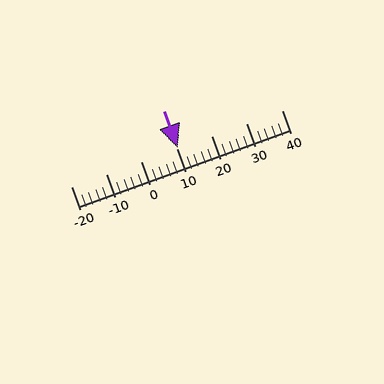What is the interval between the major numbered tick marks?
The major tick marks are spaced 10 units apart.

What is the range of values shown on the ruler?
The ruler shows values from -20 to 40.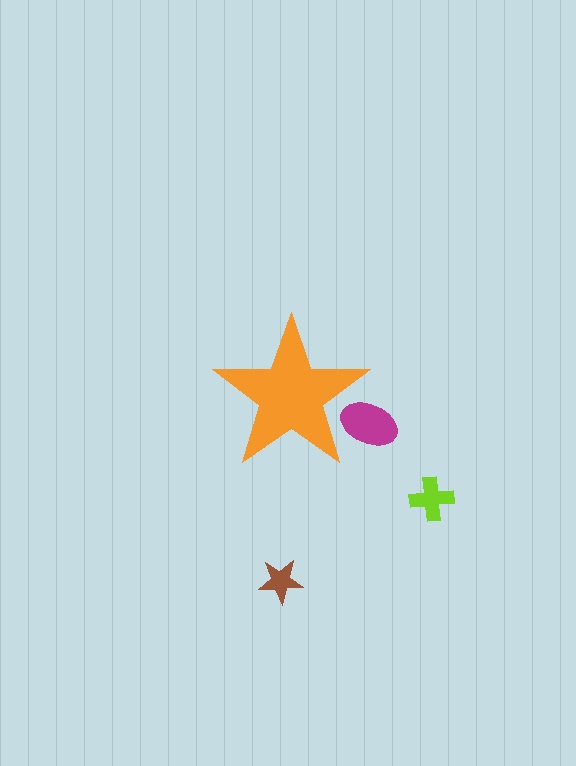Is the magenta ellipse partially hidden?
Yes, the magenta ellipse is partially hidden behind the orange star.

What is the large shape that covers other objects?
An orange star.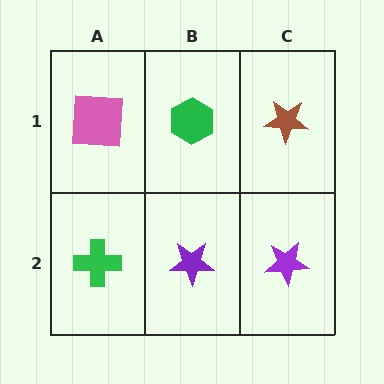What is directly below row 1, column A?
A green cross.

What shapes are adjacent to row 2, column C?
A brown star (row 1, column C), a purple star (row 2, column B).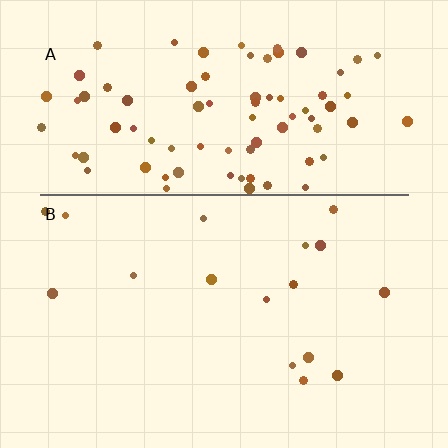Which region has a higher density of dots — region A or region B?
A (the top).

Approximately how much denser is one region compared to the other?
Approximately 5.4× — region A over region B.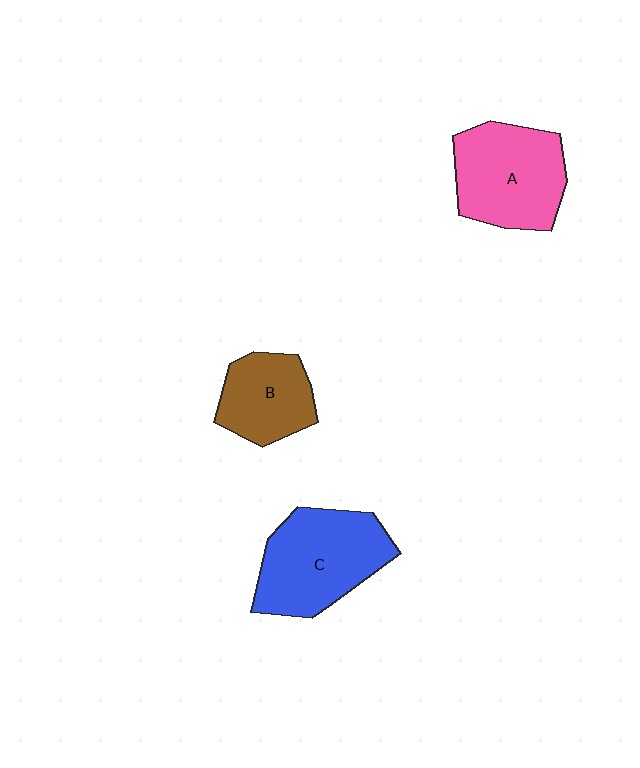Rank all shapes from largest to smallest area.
From largest to smallest: C (blue), A (pink), B (brown).